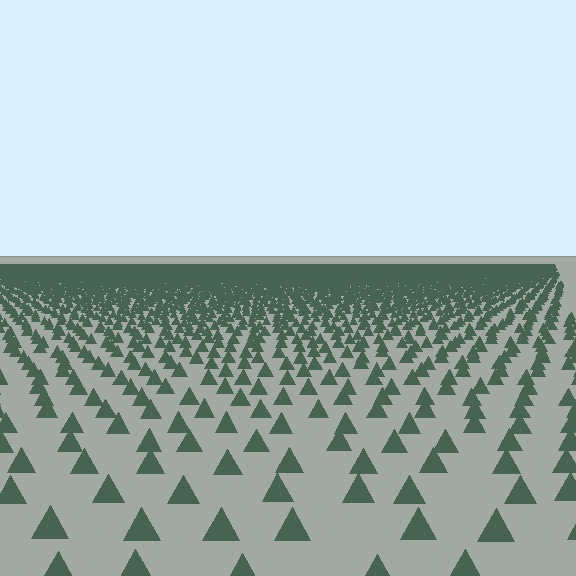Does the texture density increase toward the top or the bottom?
Density increases toward the top.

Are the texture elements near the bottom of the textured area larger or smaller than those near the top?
Larger. Near the bottom, elements are closer to the viewer and appear at a bigger on-screen size.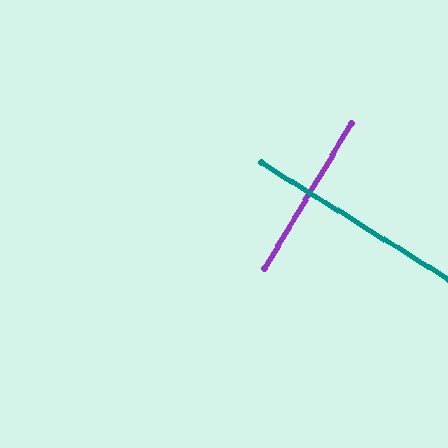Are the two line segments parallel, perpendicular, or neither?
Perpendicular — they meet at approximately 89°.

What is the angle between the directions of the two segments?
Approximately 89 degrees.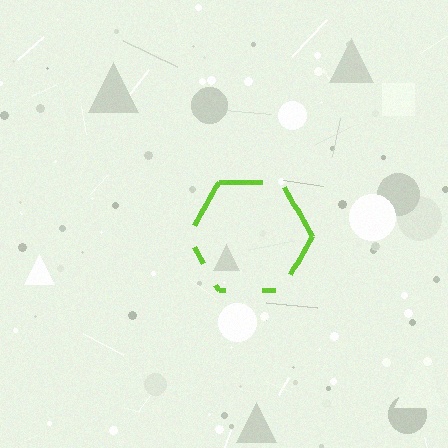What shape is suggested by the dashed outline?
The dashed outline suggests a hexagon.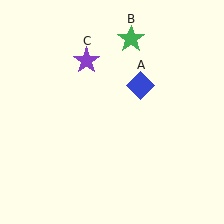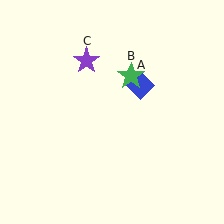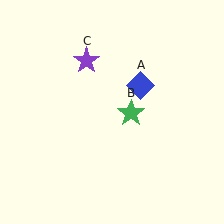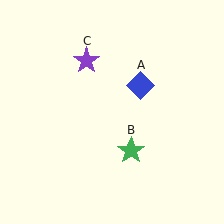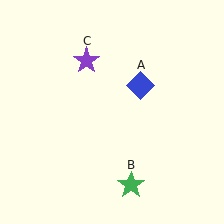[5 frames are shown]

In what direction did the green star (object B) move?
The green star (object B) moved down.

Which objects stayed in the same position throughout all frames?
Blue diamond (object A) and purple star (object C) remained stationary.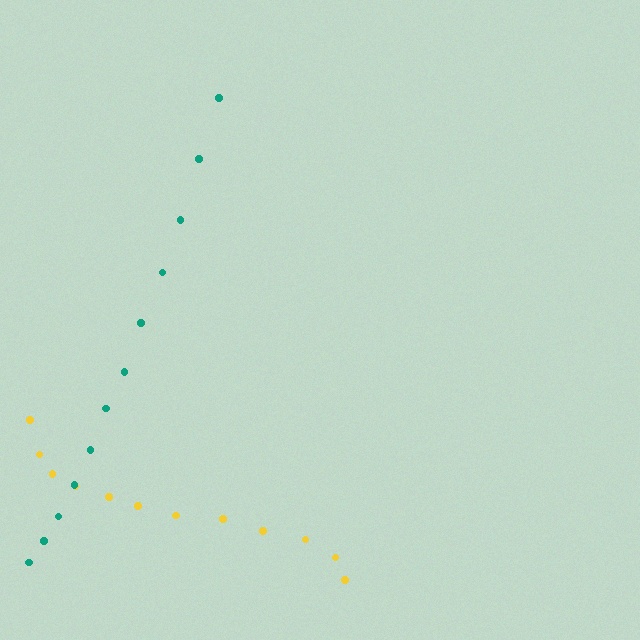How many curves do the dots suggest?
There are 2 distinct paths.